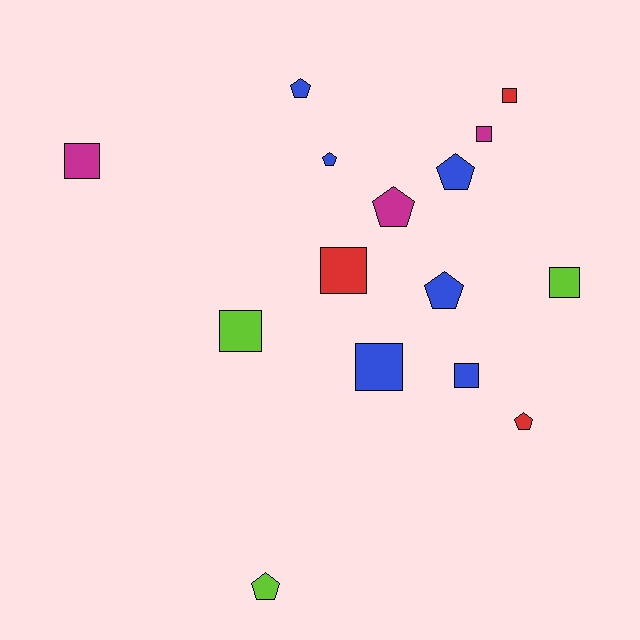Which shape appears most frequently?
Square, with 8 objects.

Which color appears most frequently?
Blue, with 6 objects.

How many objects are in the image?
There are 15 objects.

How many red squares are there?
There are 2 red squares.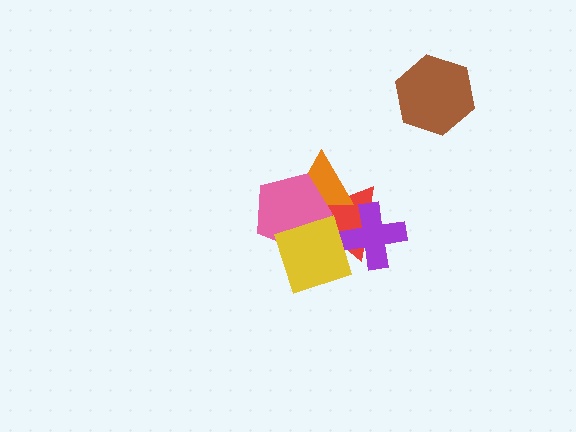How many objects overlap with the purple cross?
2 objects overlap with the purple cross.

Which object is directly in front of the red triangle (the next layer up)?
The orange triangle is directly in front of the red triangle.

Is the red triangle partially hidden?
Yes, it is partially covered by another shape.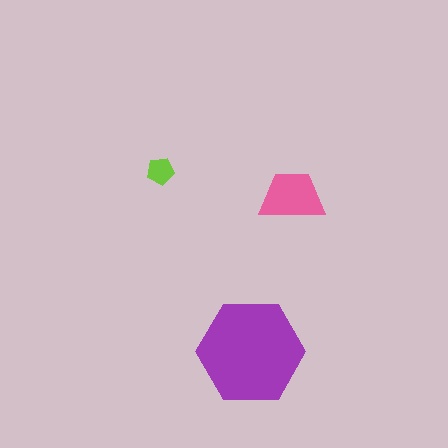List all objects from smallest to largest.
The lime pentagon, the pink trapezoid, the purple hexagon.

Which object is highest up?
The lime pentagon is topmost.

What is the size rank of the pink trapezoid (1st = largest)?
2nd.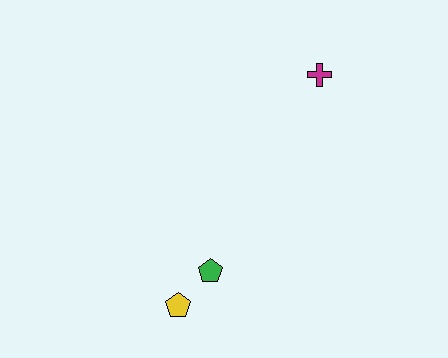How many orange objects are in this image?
There are no orange objects.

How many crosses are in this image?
There is 1 cross.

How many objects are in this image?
There are 3 objects.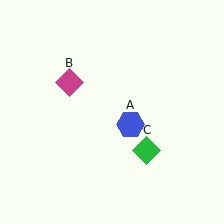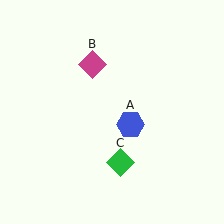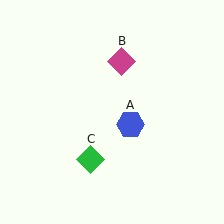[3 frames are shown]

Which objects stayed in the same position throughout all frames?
Blue hexagon (object A) remained stationary.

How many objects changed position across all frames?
2 objects changed position: magenta diamond (object B), green diamond (object C).